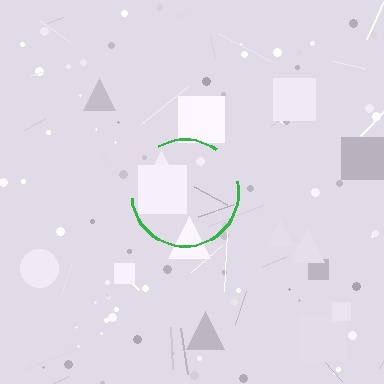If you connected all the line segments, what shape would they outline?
They would outline a circle.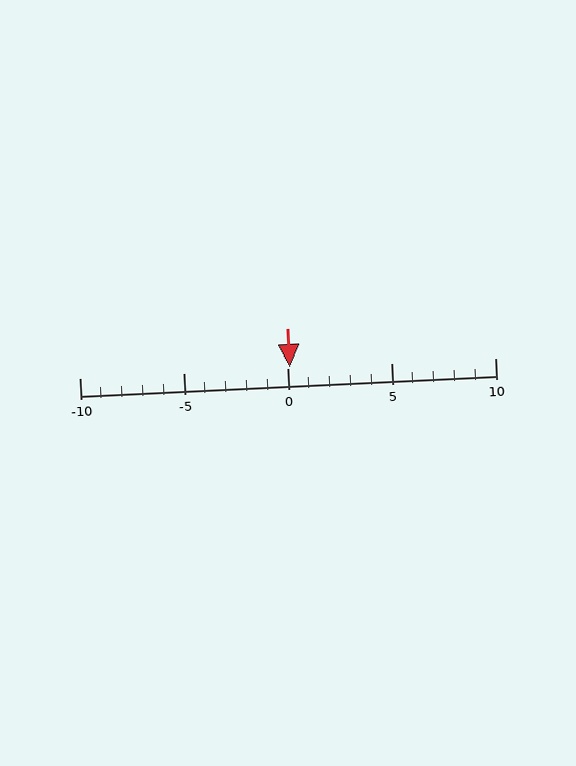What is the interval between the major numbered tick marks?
The major tick marks are spaced 5 units apart.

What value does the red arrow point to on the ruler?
The red arrow points to approximately 0.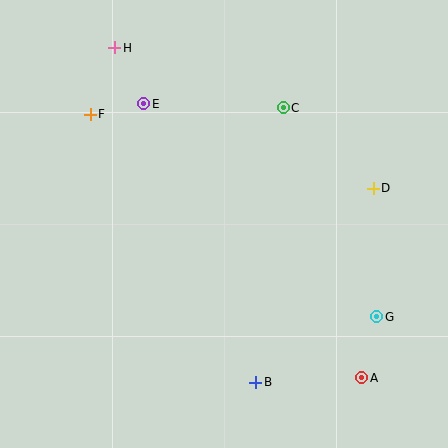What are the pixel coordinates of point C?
Point C is at (283, 108).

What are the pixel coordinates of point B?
Point B is at (256, 382).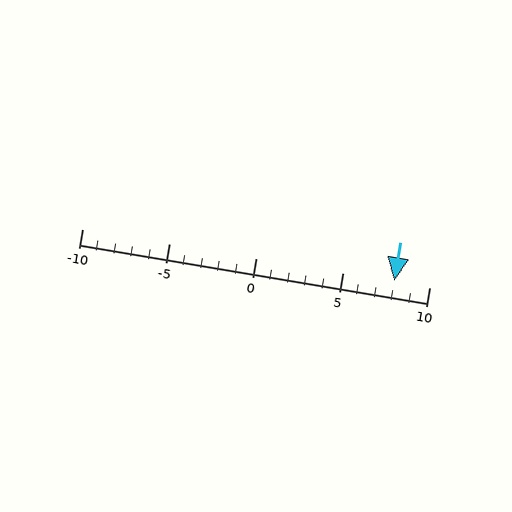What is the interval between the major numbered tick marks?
The major tick marks are spaced 5 units apart.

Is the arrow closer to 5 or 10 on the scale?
The arrow is closer to 10.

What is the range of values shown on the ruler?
The ruler shows values from -10 to 10.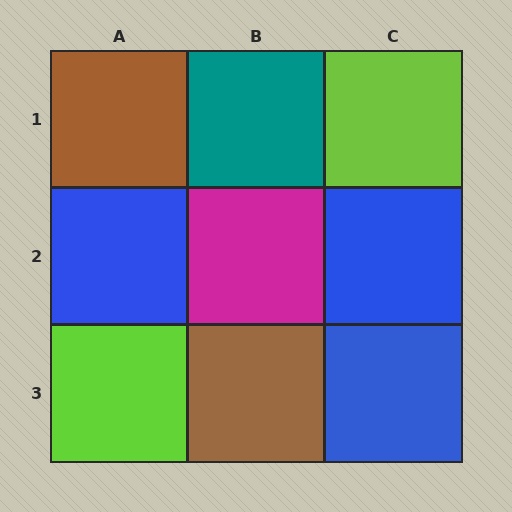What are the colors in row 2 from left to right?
Blue, magenta, blue.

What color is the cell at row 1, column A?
Brown.